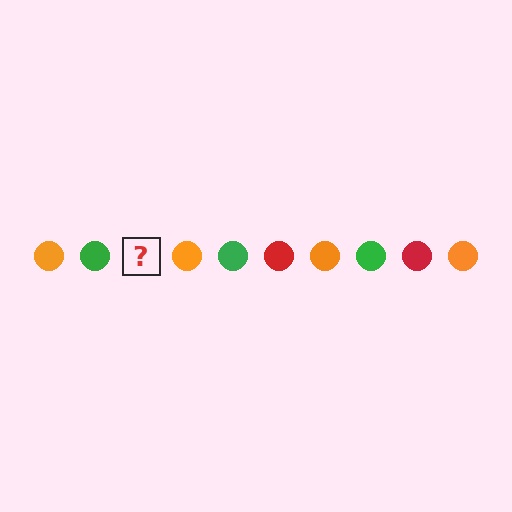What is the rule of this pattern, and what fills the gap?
The rule is that the pattern cycles through orange, green, red circles. The gap should be filled with a red circle.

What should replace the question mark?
The question mark should be replaced with a red circle.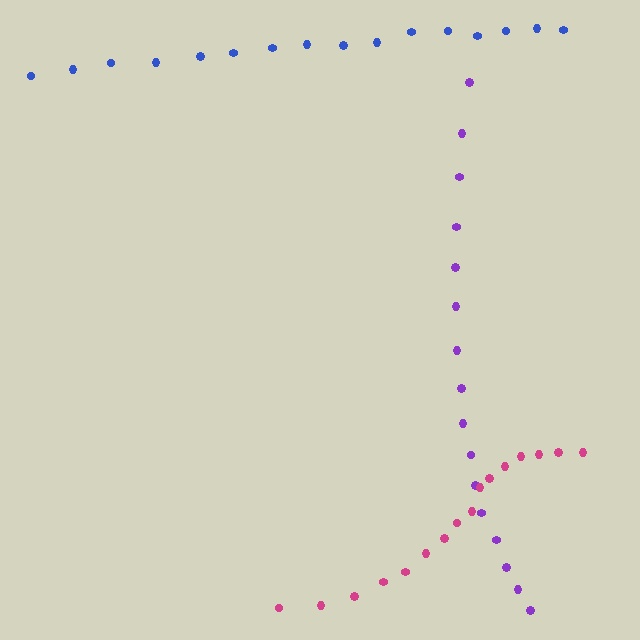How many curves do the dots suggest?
There are 3 distinct paths.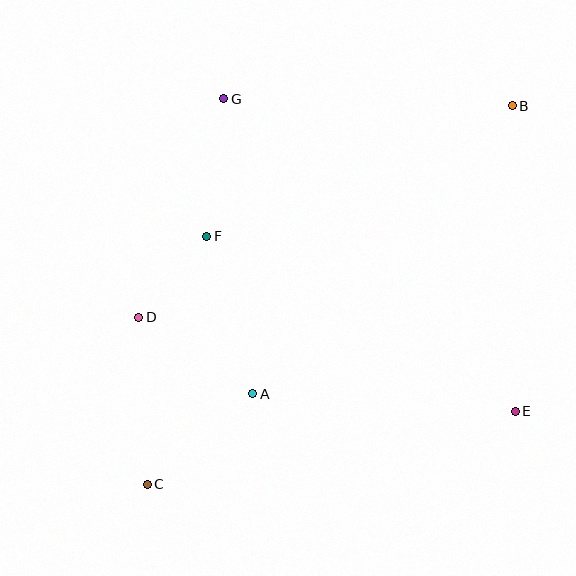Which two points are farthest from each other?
Points B and C are farthest from each other.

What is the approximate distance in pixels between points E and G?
The distance between E and G is approximately 427 pixels.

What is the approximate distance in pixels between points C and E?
The distance between C and E is approximately 375 pixels.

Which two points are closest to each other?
Points D and F are closest to each other.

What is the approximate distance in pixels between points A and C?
The distance between A and C is approximately 139 pixels.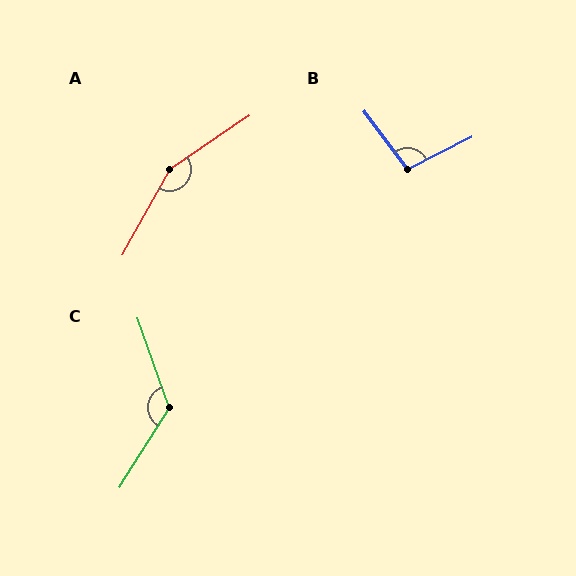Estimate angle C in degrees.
Approximately 128 degrees.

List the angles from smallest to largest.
B (100°), C (128°), A (153°).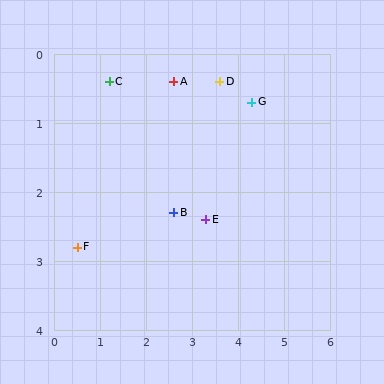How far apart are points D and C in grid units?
Points D and C are about 2.4 grid units apart.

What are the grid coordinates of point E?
Point E is at approximately (3.3, 2.4).